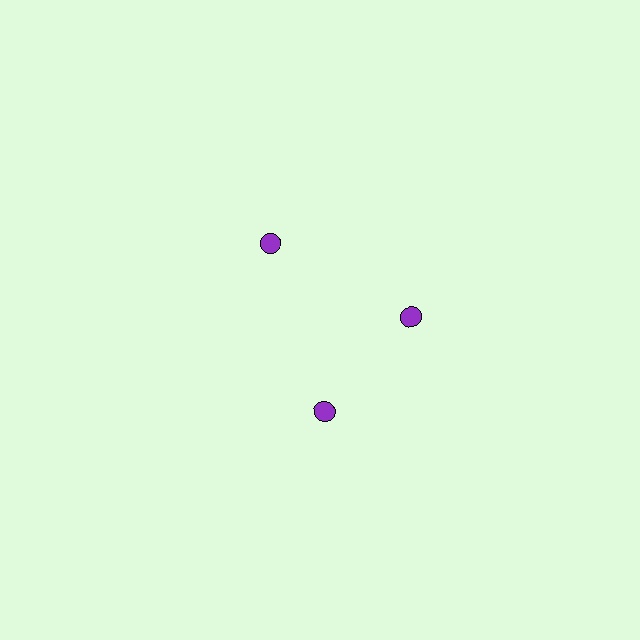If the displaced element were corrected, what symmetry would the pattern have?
It would have 3-fold rotational symmetry — the pattern would map onto itself every 120 degrees.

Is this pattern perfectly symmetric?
No. The 3 purple circles are arranged in a ring, but one element near the 7 o'clock position is rotated out of alignment along the ring, breaking the 3-fold rotational symmetry.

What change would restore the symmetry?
The symmetry would be restored by rotating it back into even spacing with its neighbors so that all 3 circles sit at equal angles and equal distance from the center.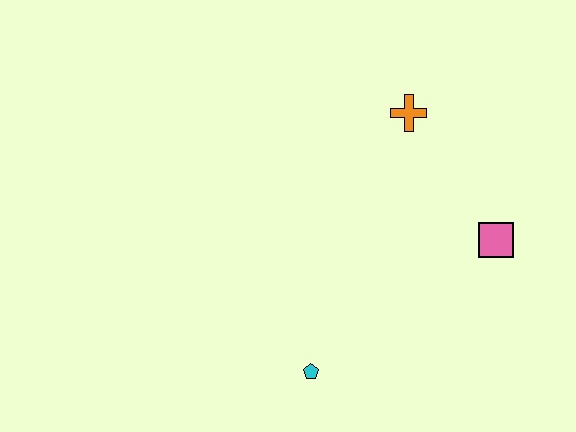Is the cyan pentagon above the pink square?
No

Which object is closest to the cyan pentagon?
The pink square is closest to the cyan pentagon.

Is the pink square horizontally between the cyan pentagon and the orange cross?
No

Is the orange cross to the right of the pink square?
No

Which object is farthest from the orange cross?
The cyan pentagon is farthest from the orange cross.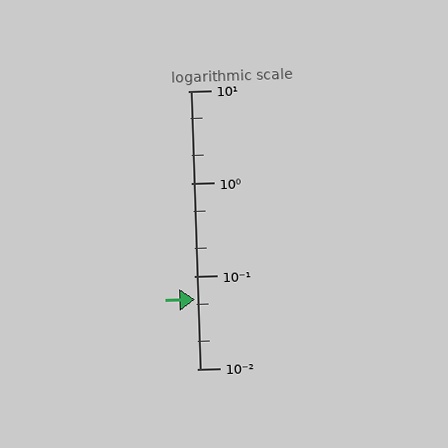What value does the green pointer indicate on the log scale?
The pointer indicates approximately 0.056.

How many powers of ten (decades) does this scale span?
The scale spans 3 decades, from 0.01 to 10.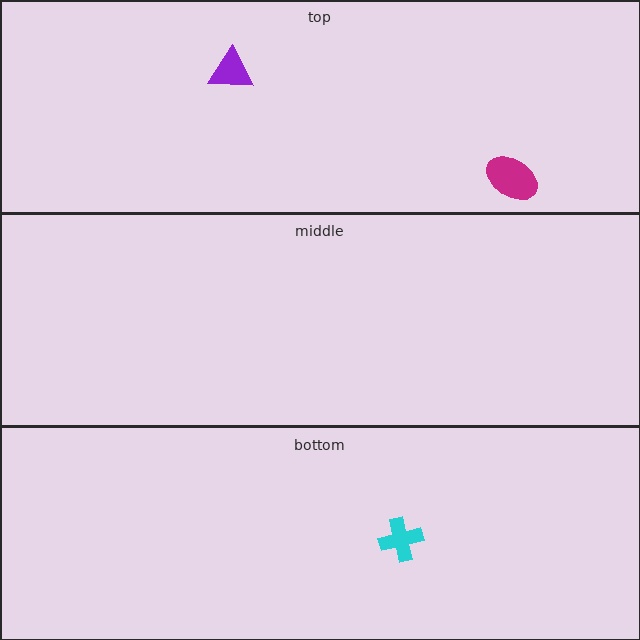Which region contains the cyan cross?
The bottom region.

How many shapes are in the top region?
2.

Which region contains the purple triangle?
The top region.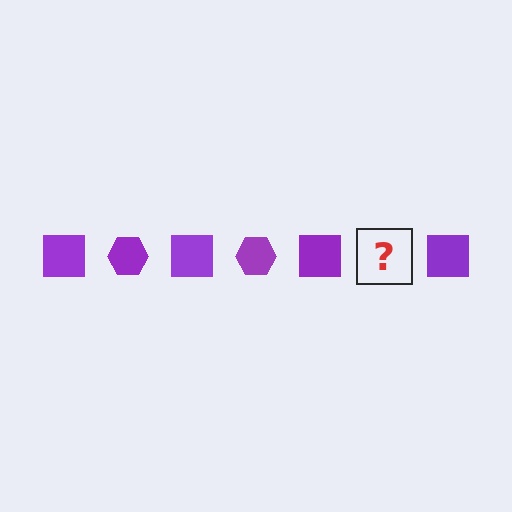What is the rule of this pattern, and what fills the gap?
The rule is that the pattern cycles through square, hexagon shapes in purple. The gap should be filled with a purple hexagon.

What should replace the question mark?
The question mark should be replaced with a purple hexagon.